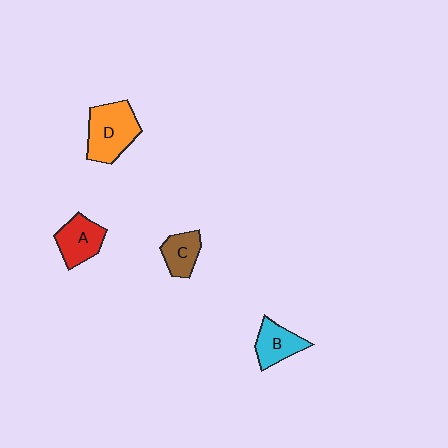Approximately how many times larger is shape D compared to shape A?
Approximately 1.4 times.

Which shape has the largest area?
Shape D (orange).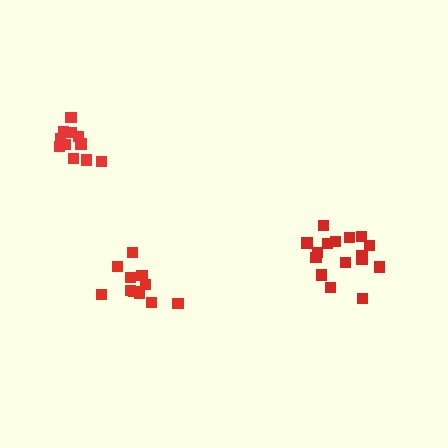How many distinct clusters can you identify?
There are 3 distinct clusters.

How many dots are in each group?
Group 1: 11 dots, Group 2: 16 dots, Group 3: 12 dots (39 total).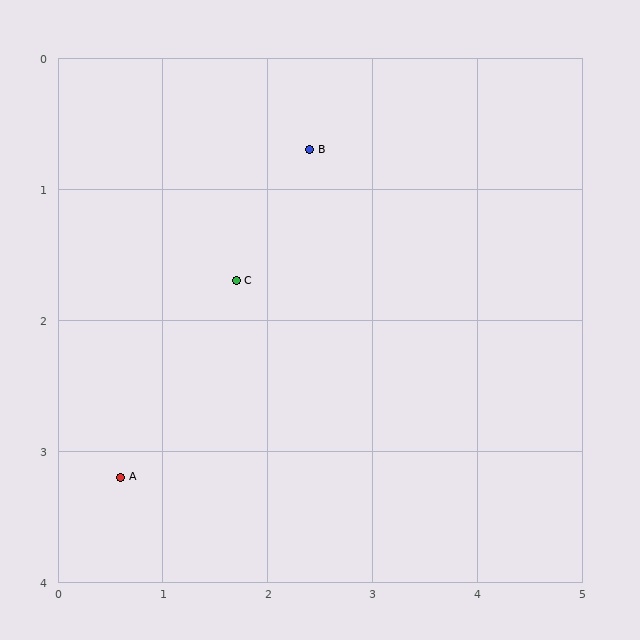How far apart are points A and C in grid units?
Points A and C are about 1.9 grid units apart.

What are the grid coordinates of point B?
Point B is at approximately (2.4, 0.7).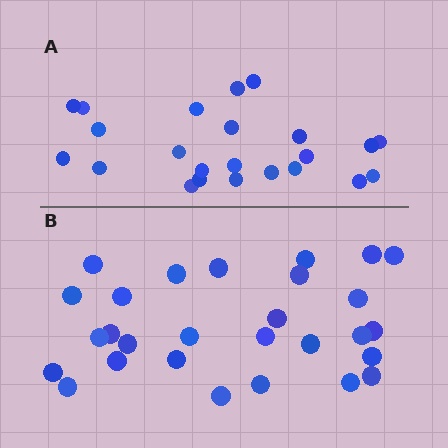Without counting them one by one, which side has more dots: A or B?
Region B (the bottom region) has more dots.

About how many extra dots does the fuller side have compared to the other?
Region B has about 5 more dots than region A.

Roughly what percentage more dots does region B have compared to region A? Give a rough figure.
About 20% more.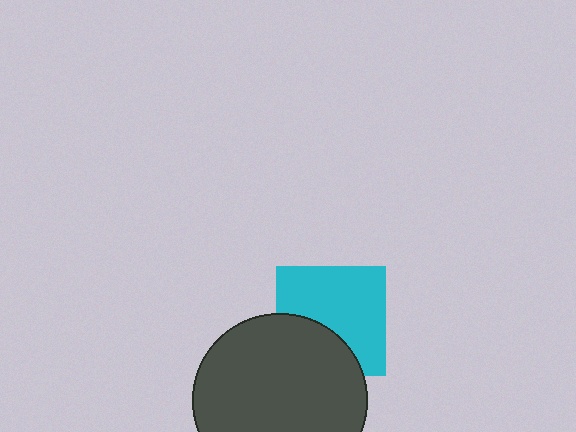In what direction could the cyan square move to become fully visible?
The cyan square could move up. That would shift it out from behind the dark gray circle entirely.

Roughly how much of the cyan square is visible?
Most of it is visible (roughly 66%).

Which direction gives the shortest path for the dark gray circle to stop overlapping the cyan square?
Moving down gives the shortest separation.